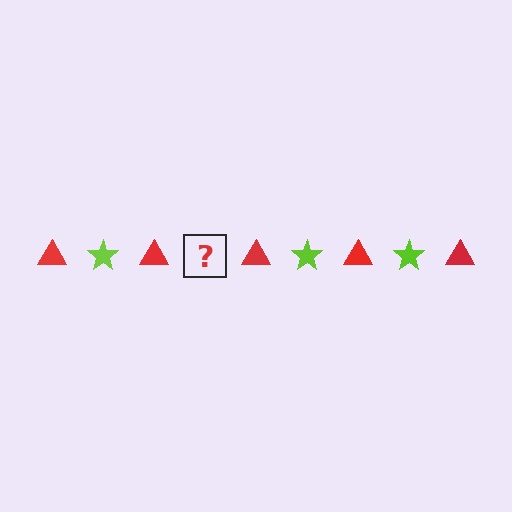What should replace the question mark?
The question mark should be replaced with a lime star.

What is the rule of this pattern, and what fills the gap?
The rule is that the pattern alternates between red triangle and lime star. The gap should be filled with a lime star.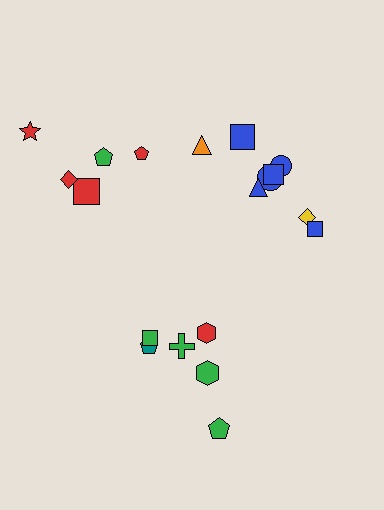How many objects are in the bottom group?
There are 6 objects.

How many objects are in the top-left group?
There are 5 objects.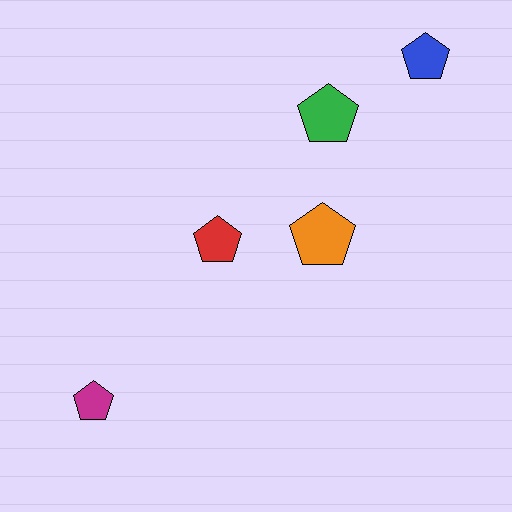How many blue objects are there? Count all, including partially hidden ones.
There is 1 blue object.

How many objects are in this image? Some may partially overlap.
There are 5 objects.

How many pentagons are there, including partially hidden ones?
There are 5 pentagons.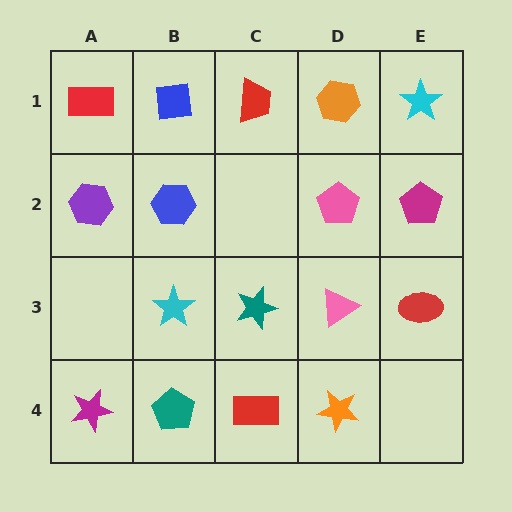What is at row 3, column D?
A pink triangle.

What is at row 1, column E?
A cyan star.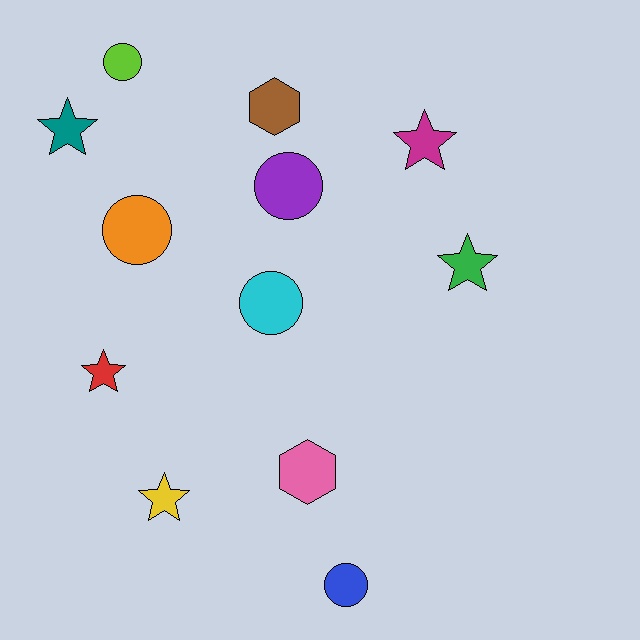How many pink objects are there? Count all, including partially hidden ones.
There is 1 pink object.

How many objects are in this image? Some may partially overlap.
There are 12 objects.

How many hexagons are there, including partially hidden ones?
There are 2 hexagons.